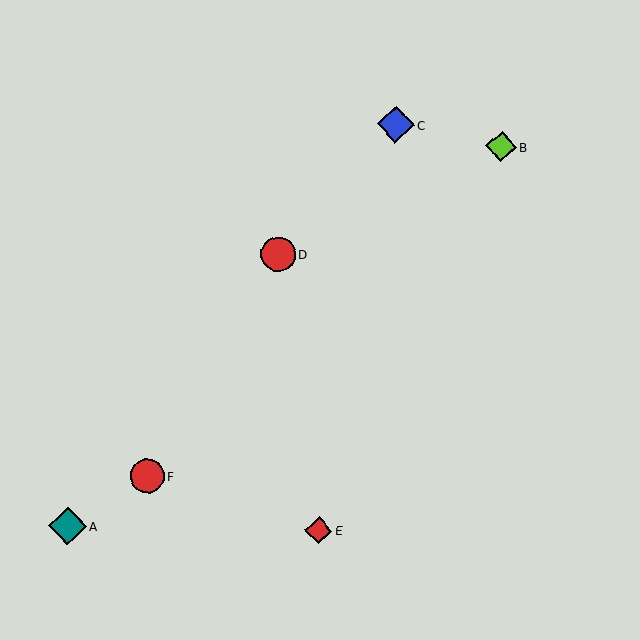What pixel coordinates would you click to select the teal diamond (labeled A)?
Click at (68, 526) to select the teal diamond A.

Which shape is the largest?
The teal diamond (labeled A) is the largest.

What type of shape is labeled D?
Shape D is a red circle.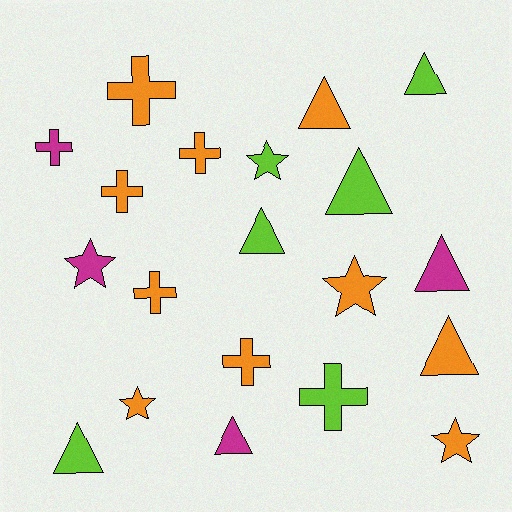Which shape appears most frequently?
Triangle, with 8 objects.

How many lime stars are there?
There is 1 lime star.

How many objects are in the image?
There are 20 objects.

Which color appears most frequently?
Orange, with 10 objects.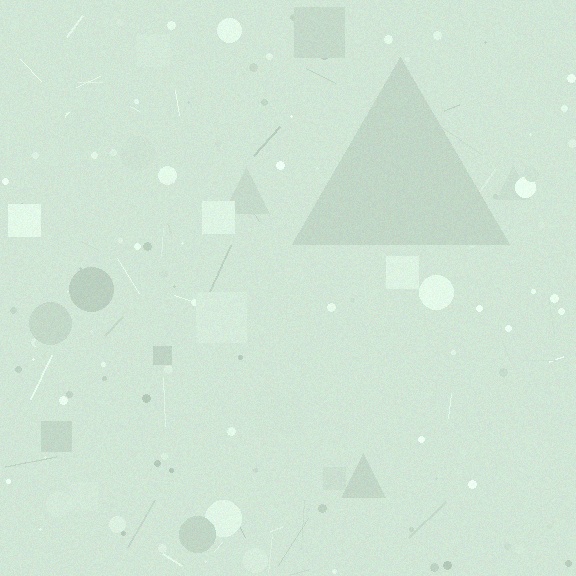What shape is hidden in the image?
A triangle is hidden in the image.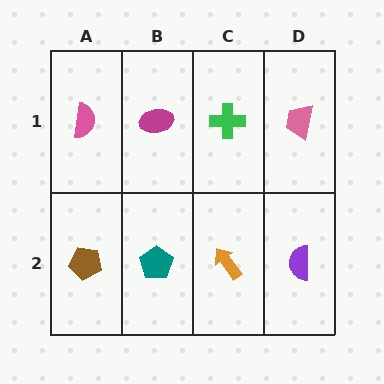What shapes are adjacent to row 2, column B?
A magenta ellipse (row 1, column B), a brown pentagon (row 2, column A), an orange arrow (row 2, column C).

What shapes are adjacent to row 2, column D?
A pink trapezoid (row 1, column D), an orange arrow (row 2, column C).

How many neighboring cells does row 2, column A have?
2.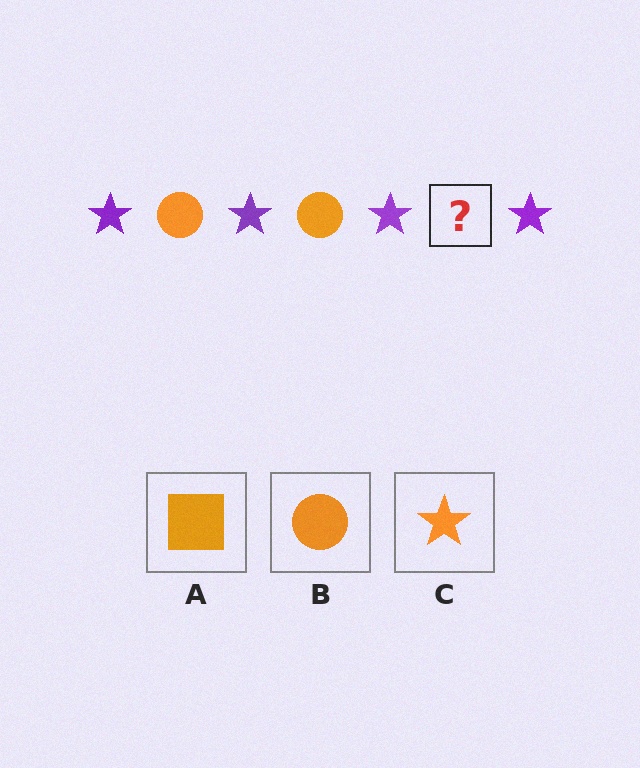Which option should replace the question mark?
Option B.